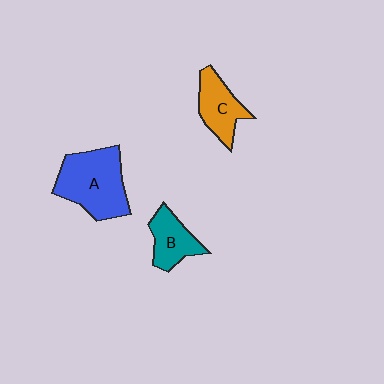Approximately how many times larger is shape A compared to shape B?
Approximately 1.9 times.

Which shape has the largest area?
Shape A (blue).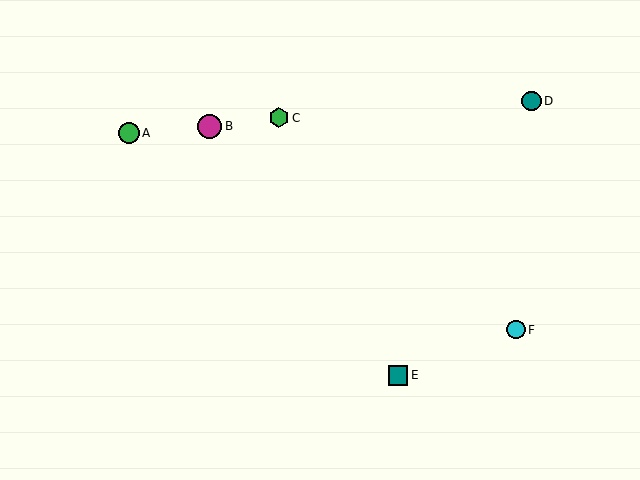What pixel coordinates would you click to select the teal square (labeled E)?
Click at (398, 375) to select the teal square E.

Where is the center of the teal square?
The center of the teal square is at (398, 375).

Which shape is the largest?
The magenta circle (labeled B) is the largest.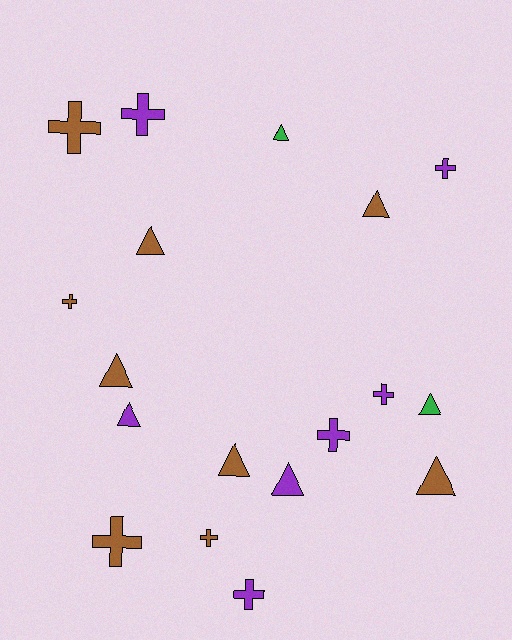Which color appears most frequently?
Brown, with 9 objects.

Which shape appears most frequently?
Triangle, with 9 objects.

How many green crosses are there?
There are no green crosses.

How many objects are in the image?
There are 18 objects.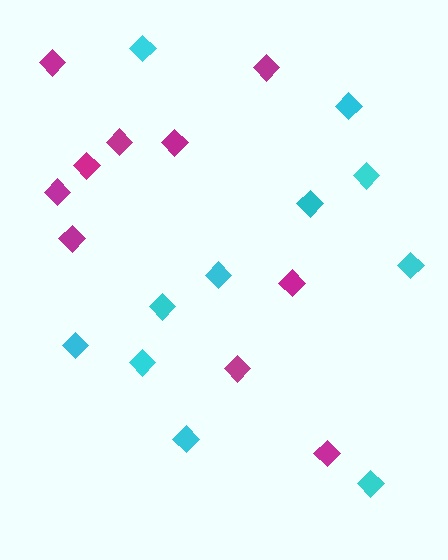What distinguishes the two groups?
There are 2 groups: one group of cyan diamonds (11) and one group of magenta diamonds (10).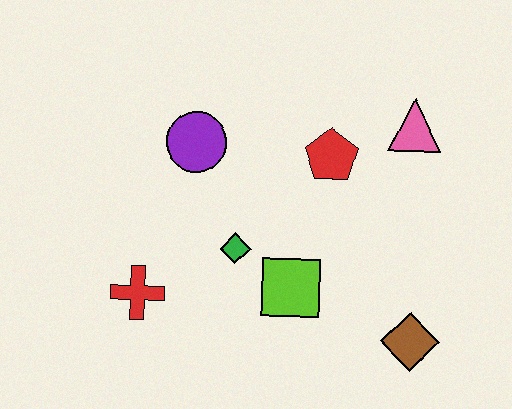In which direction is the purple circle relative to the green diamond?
The purple circle is above the green diamond.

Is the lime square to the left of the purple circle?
No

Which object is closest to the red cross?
The green diamond is closest to the red cross.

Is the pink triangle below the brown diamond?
No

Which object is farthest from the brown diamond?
The purple circle is farthest from the brown diamond.